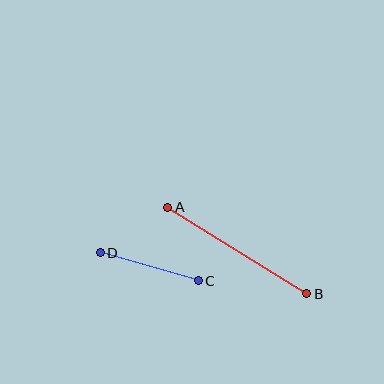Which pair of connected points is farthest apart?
Points A and B are farthest apart.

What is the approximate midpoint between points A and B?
The midpoint is at approximately (237, 251) pixels.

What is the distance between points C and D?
The distance is approximately 102 pixels.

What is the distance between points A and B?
The distance is approximately 164 pixels.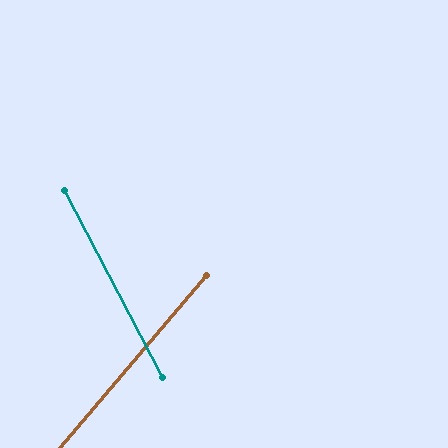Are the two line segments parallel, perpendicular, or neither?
Neither parallel nor perpendicular — they differ by about 68°.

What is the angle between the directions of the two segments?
Approximately 68 degrees.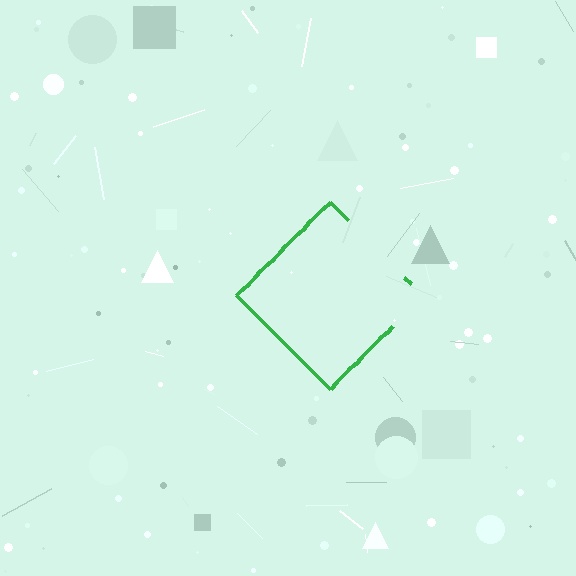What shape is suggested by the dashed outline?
The dashed outline suggests a diamond.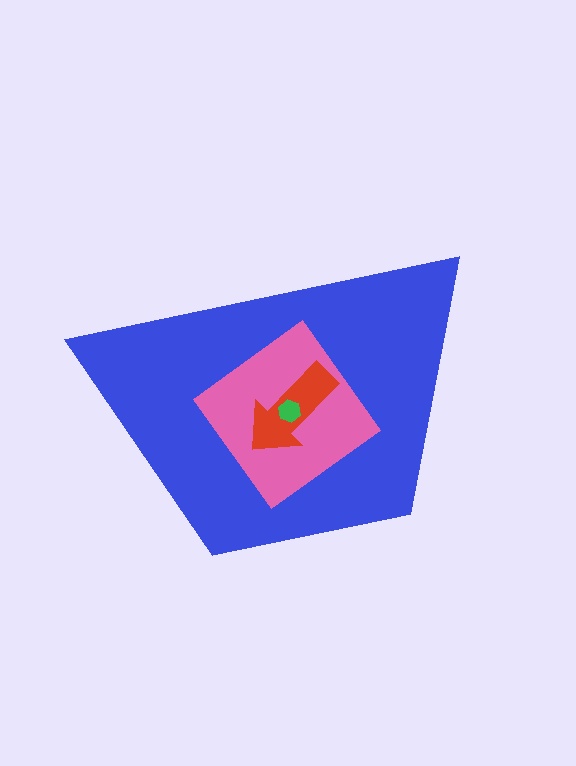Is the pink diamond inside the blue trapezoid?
Yes.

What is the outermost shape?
The blue trapezoid.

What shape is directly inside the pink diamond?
The red arrow.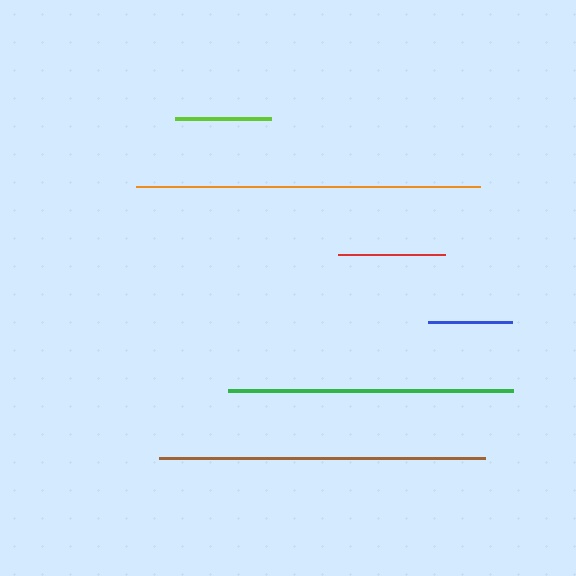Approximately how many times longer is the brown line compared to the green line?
The brown line is approximately 1.1 times the length of the green line.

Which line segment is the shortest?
The blue line is the shortest at approximately 84 pixels.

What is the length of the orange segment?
The orange segment is approximately 344 pixels long.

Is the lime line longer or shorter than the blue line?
The lime line is longer than the blue line.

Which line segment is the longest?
The orange line is the longest at approximately 344 pixels.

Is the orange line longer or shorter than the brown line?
The orange line is longer than the brown line.